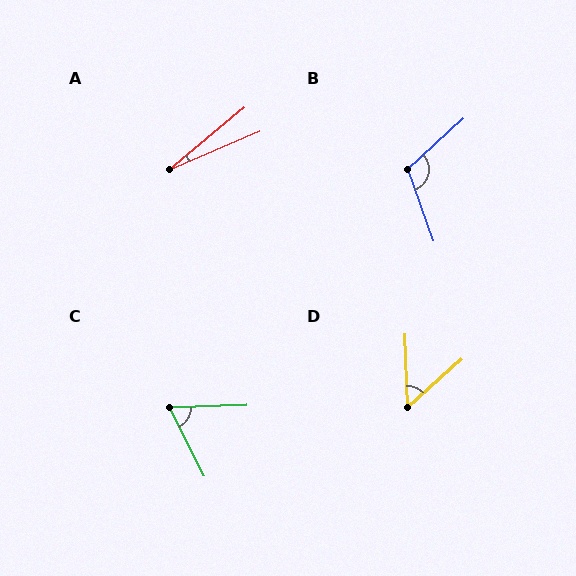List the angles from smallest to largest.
A (16°), D (50°), C (65°), B (113°).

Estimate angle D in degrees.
Approximately 50 degrees.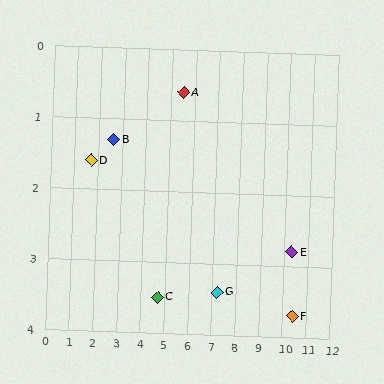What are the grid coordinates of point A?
Point A is at approximately (5.5, 0.6).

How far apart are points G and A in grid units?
Points G and A are about 3.3 grid units apart.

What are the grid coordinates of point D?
Point D is at approximately (1.7, 1.6).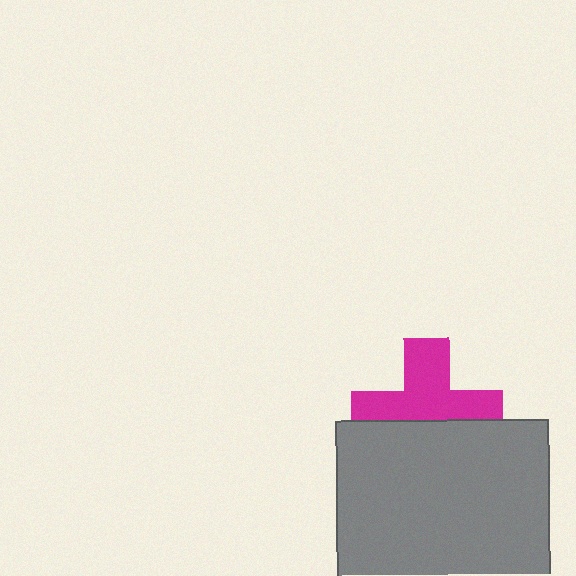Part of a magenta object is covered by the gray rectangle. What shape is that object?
It is a cross.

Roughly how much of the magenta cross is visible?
About half of it is visible (roughly 59%).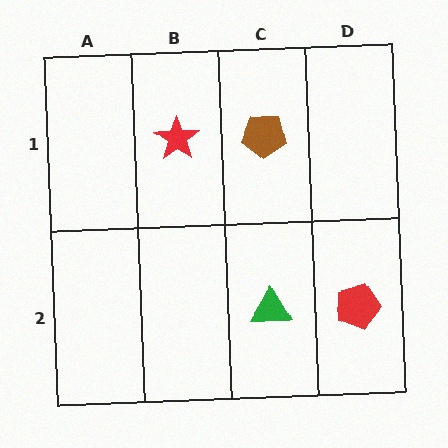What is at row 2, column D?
A red pentagon.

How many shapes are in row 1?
2 shapes.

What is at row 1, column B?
A red star.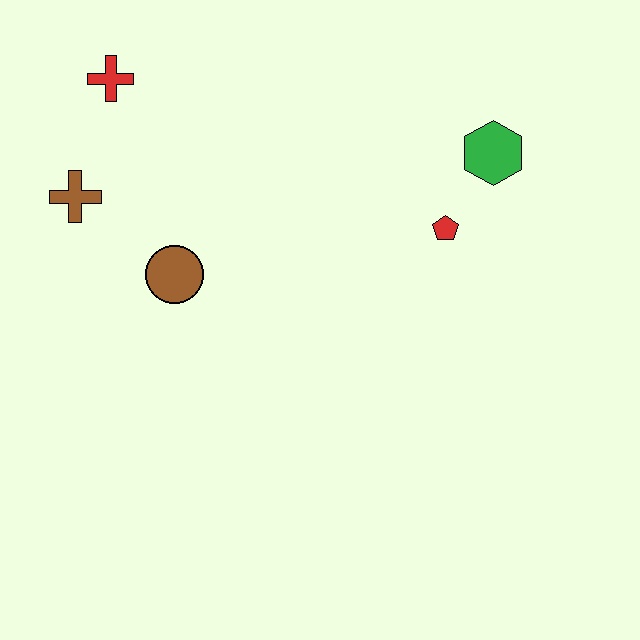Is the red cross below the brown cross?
No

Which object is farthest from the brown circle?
The green hexagon is farthest from the brown circle.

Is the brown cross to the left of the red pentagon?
Yes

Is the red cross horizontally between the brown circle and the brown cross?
Yes